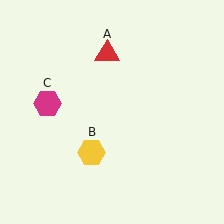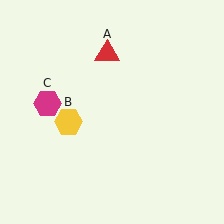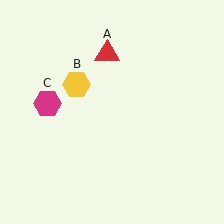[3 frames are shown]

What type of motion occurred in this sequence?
The yellow hexagon (object B) rotated clockwise around the center of the scene.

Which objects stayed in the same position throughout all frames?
Red triangle (object A) and magenta hexagon (object C) remained stationary.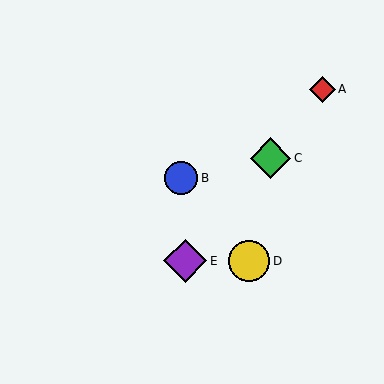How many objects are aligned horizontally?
2 objects (D, E) are aligned horizontally.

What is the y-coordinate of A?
Object A is at y≈89.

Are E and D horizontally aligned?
Yes, both are at y≈261.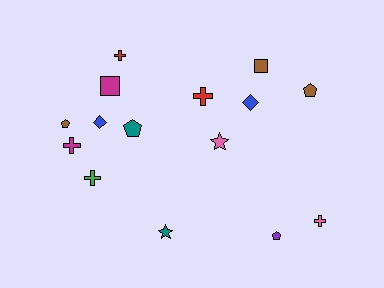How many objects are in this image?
There are 15 objects.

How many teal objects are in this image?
There are 2 teal objects.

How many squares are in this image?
There are 2 squares.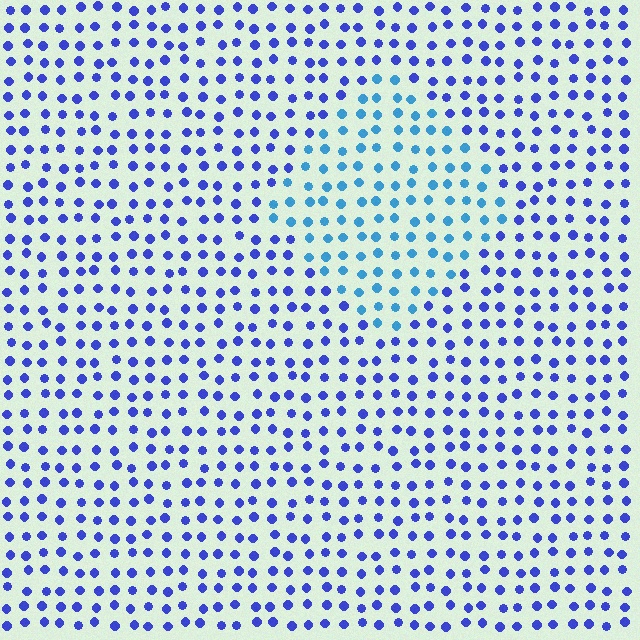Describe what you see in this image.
The image is filled with small blue elements in a uniform arrangement. A diamond-shaped region is visible where the elements are tinted to a slightly different hue, forming a subtle color boundary.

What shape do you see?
I see a diamond.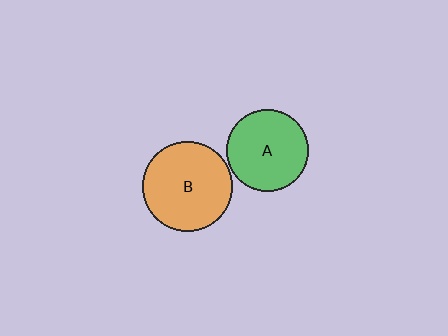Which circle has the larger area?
Circle B (orange).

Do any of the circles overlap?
No, none of the circles overlap.